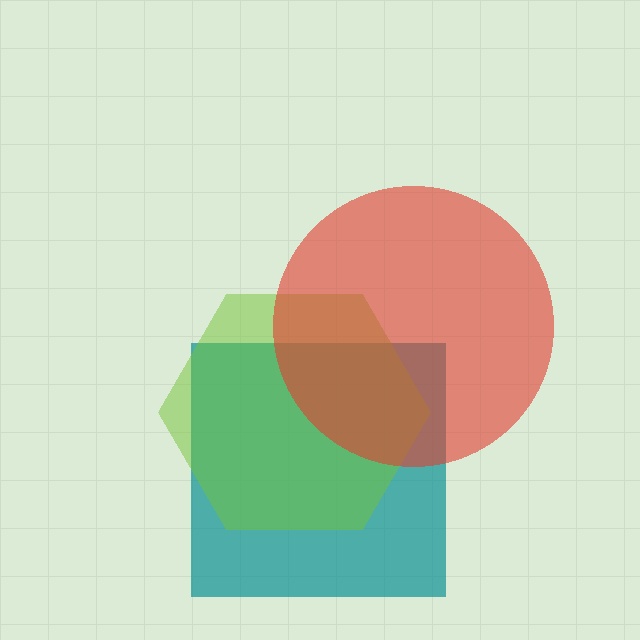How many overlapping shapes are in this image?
There are 3 overlapping shapes in the image.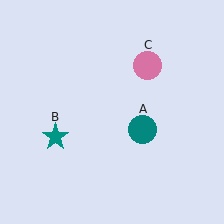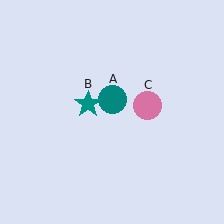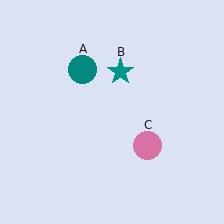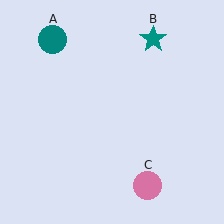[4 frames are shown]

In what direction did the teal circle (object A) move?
The teal circle (object A) moved up and to the left.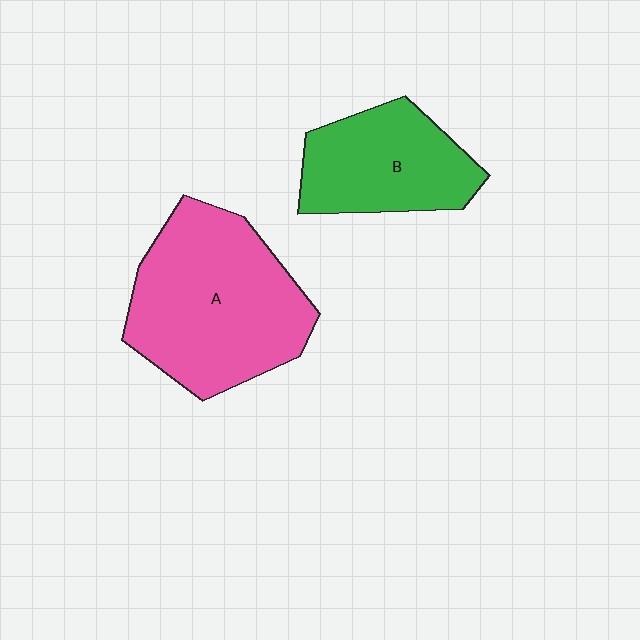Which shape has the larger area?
Shape A (pink).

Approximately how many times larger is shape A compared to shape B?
Approximately 1.6 times.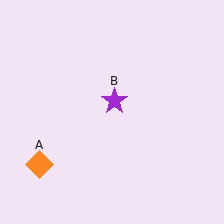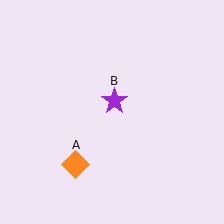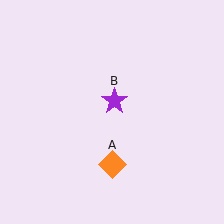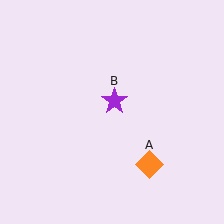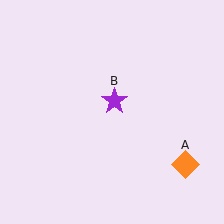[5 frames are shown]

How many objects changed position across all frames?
1 object changed position: orange diamond (object A).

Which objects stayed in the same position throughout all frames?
Purple star (object B) remained stationary.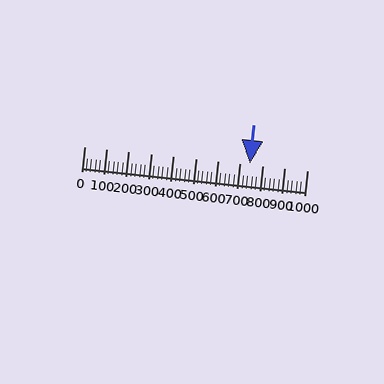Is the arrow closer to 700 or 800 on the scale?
The arrow is closer to 700.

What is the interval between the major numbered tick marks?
The major tick marks are spaced 100 units apart.